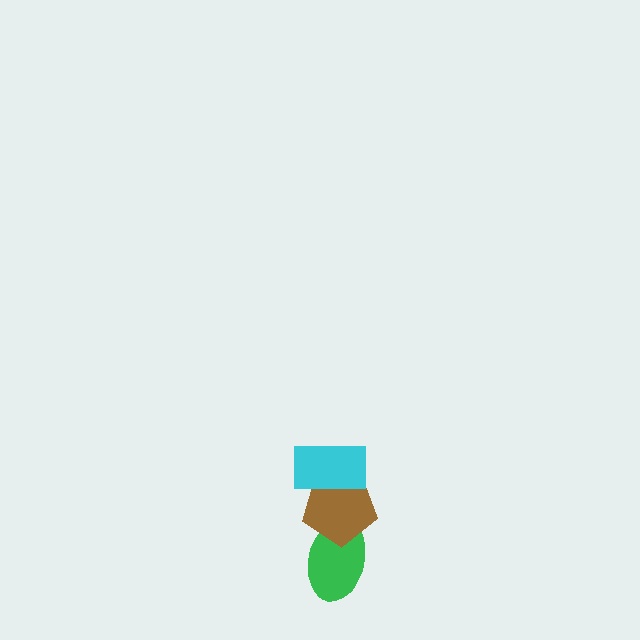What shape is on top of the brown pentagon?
The cyan rectangle is on top of the brown pentagon.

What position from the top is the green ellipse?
The green ellipse is 3rd from the top.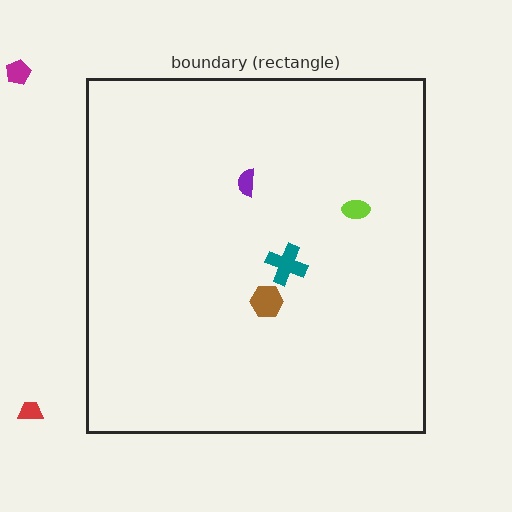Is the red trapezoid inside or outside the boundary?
Outside.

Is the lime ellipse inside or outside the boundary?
Inside.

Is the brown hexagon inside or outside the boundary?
Inside.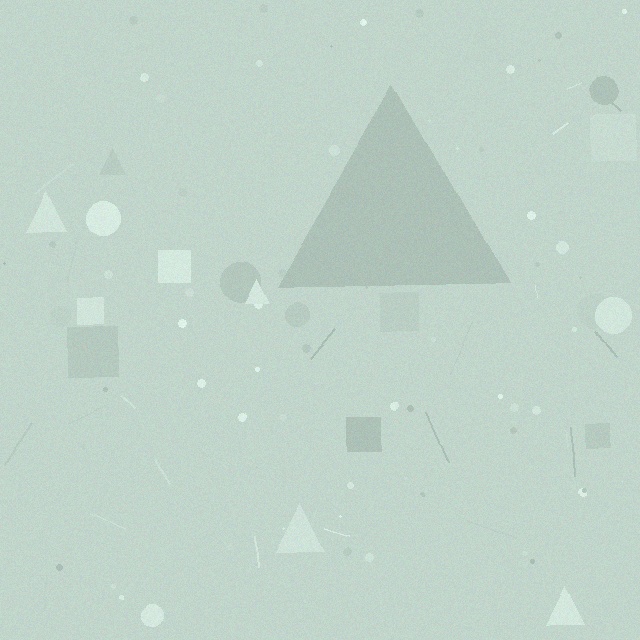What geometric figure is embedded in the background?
A triangle is embedded in the background.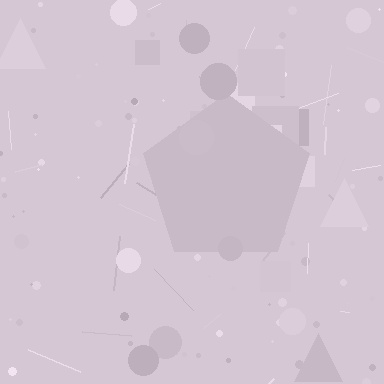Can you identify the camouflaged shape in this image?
The camouflaged shape is a pentagon.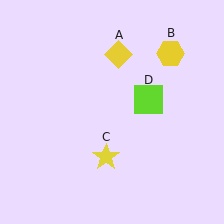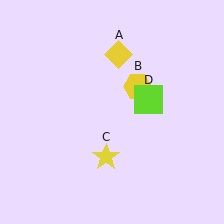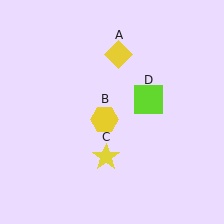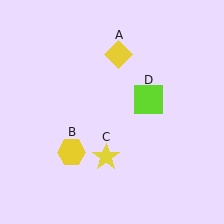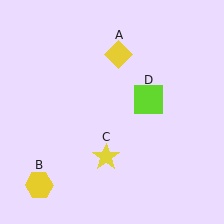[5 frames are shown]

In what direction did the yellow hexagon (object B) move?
The yellow hexagon (object B) moved down and to the left.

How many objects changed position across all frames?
1 object changed position: yellow hexagon (object B).